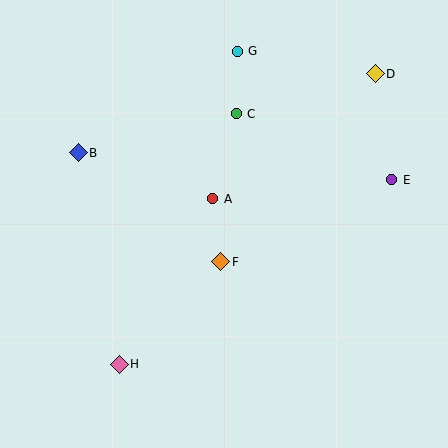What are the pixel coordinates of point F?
Point F is at (221, 262).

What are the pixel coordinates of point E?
Point E is at (392, 180).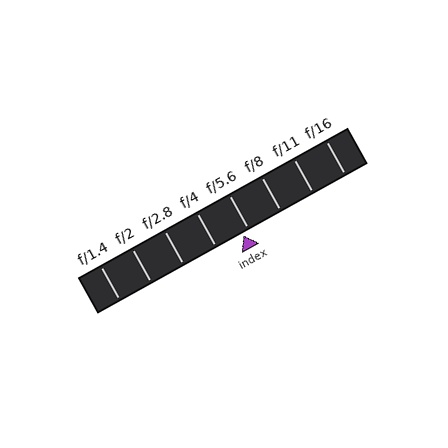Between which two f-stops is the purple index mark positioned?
The index mark is between f/4 and f/5.6.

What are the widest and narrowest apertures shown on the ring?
The widest aperture shown is f/1.4 and the narrowest is f/16.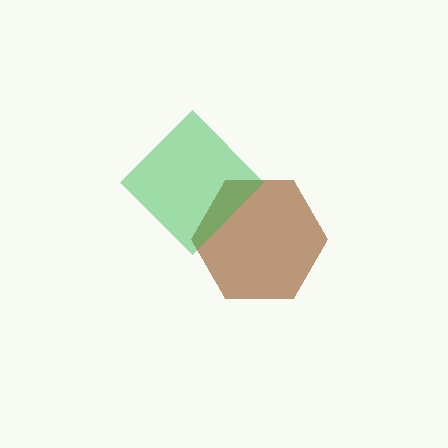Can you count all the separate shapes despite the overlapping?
Yes, there are 2 separate shapes.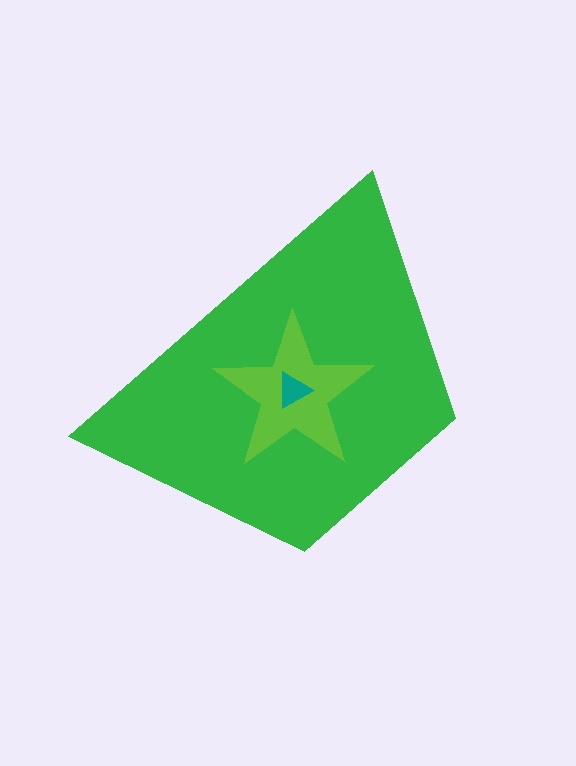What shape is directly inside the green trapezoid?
The lime star.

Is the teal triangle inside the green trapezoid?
Yes.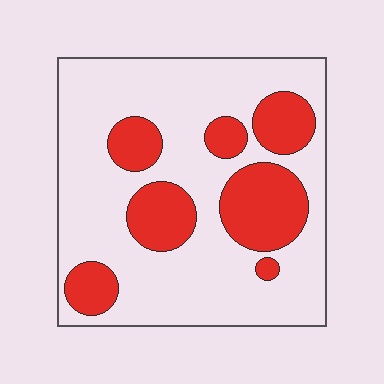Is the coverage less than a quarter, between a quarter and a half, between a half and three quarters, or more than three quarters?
Between a quarter and a half.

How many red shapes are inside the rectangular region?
7.